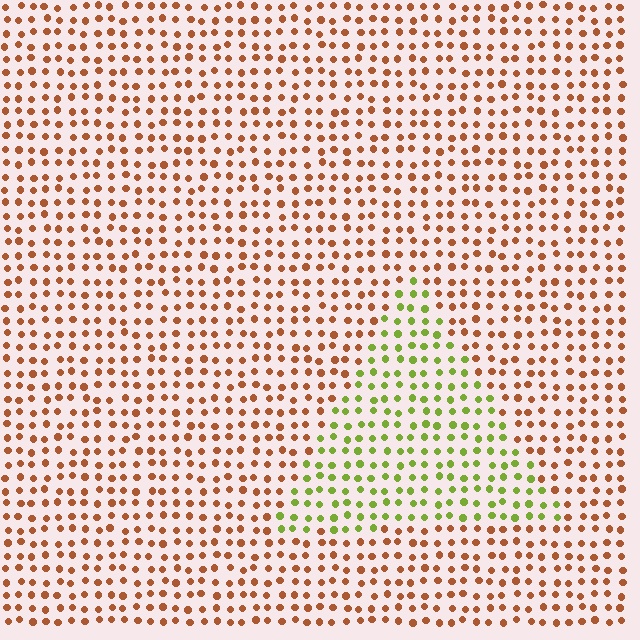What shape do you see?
I see a triangle.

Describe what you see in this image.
The image is filled with small brown elements in a uniform arrangement. A triangle-shaped region is visible where the elements are tinted to a slightly different hue, forming a subtle color boundary.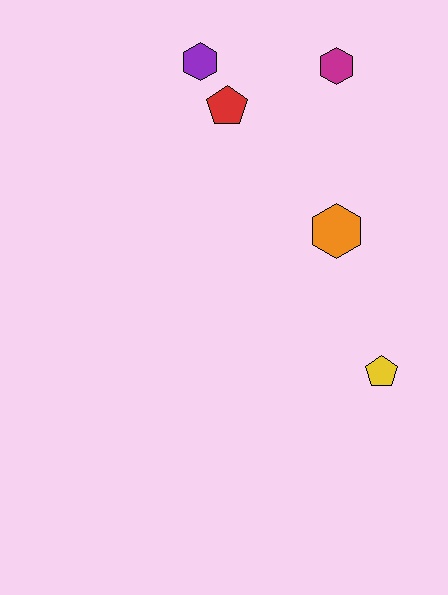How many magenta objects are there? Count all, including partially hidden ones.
There is 1 magenta object.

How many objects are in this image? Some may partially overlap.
There are 5 objects.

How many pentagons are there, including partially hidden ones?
There are 2 pentagons.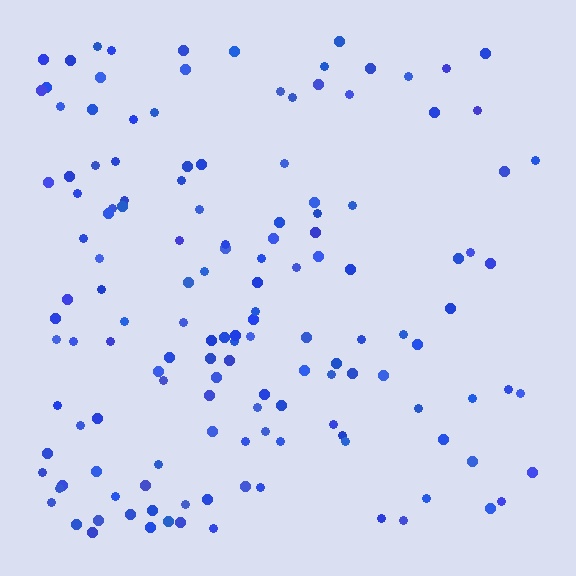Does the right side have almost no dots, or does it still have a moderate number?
Still a moderate number, just noticeably fewer than the left.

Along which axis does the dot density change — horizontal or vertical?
Horizontal.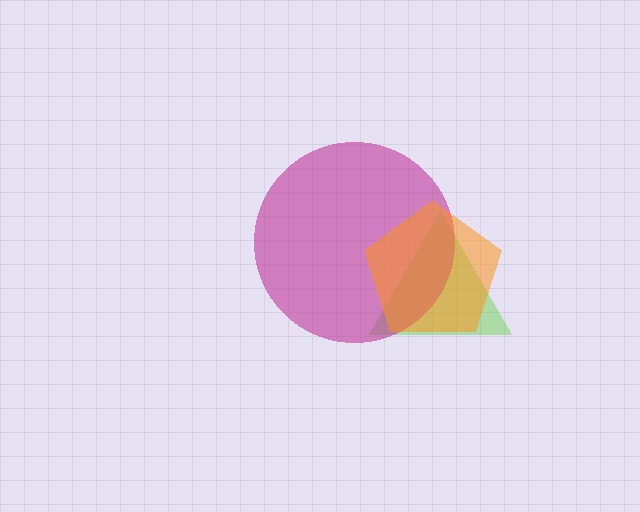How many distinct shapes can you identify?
There are 3 distinct shapes: a lime triangle, a magenta circle, an orange pentagon.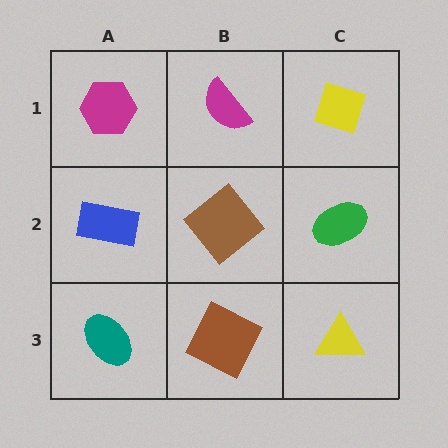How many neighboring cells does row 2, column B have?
4.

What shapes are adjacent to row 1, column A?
A blue rectangle (row 2, column A), a magenta semicircle (row 1, column B).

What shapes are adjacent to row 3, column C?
A green ellipse (row 2, column C), a brown square (row 3, column B).